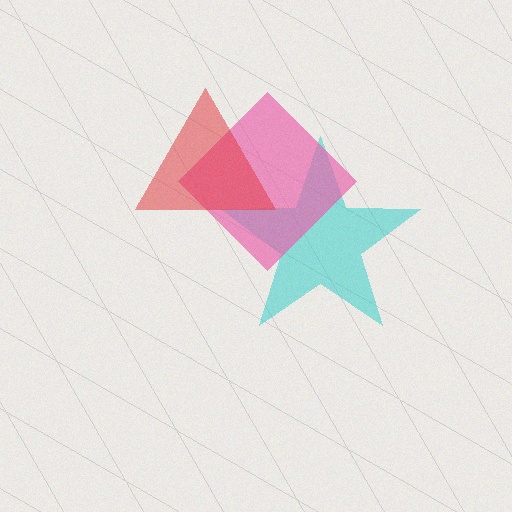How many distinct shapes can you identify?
There are 3 distinct shapes: a cyan star, a pink diamond, a red triangle.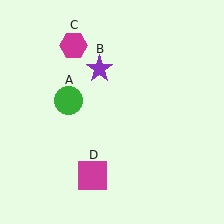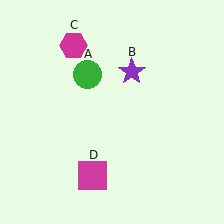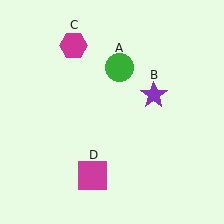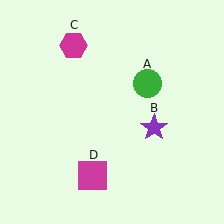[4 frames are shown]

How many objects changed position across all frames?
2 objects changed position: green circle (object A), purple star (object B).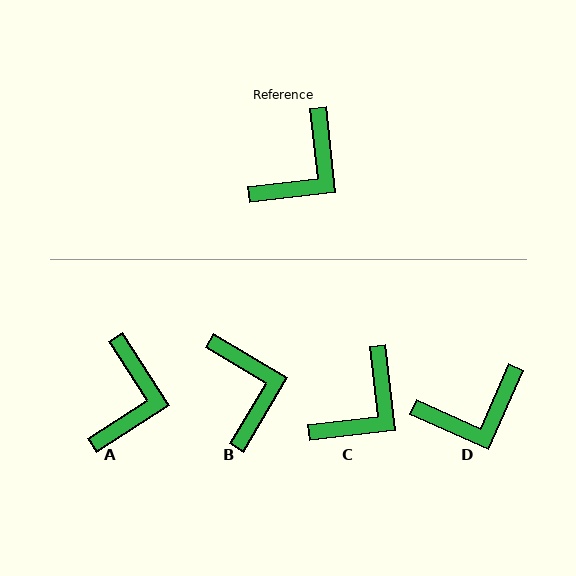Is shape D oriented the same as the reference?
No, it is off by about 30 degrees.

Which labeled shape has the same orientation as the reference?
C.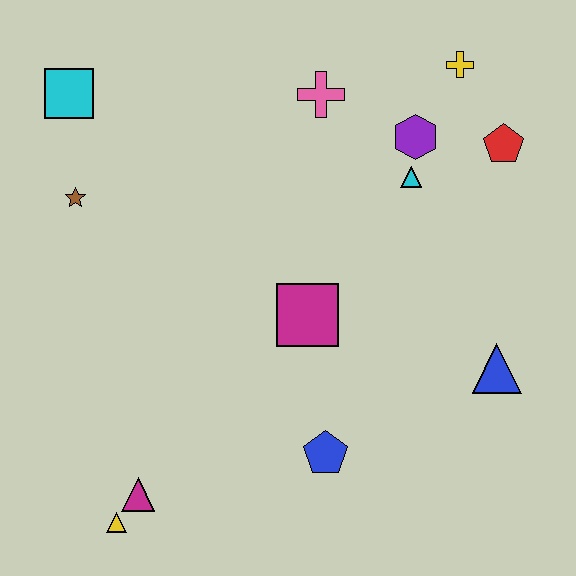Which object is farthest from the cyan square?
The blue triangle is farthest from the cyan square.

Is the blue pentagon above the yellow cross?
No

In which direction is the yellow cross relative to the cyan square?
The yellow cross is to the right of the cyan square.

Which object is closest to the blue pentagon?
The magenta square is closest to the blue pentagon.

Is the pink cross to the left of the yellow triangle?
No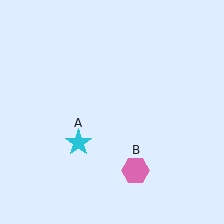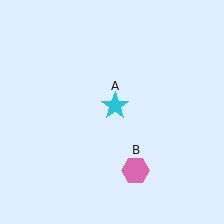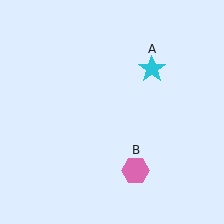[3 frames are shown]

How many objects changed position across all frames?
1 object changed position: cyan star (object A).